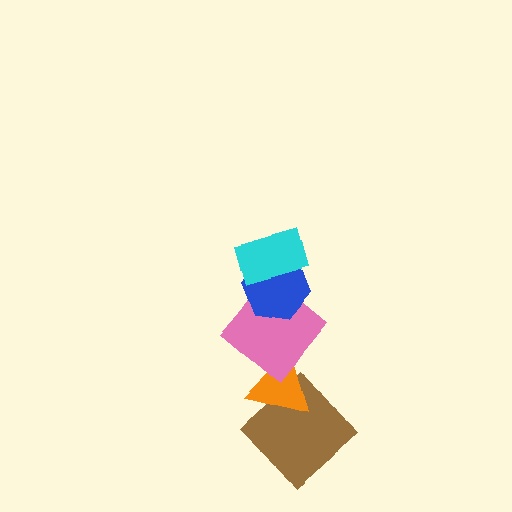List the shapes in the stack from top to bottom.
From top to bottom: the cyan rectangle, the blue hexagon, the pink diamond, the orange triangle, the brown diamond.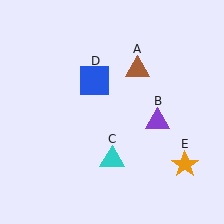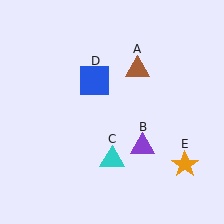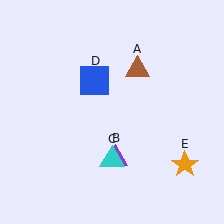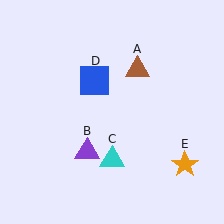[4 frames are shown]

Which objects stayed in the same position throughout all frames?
Brown triangle (object A) and cyan triangle (object C) and blue square (object D) and orange star (object E) remained stationary.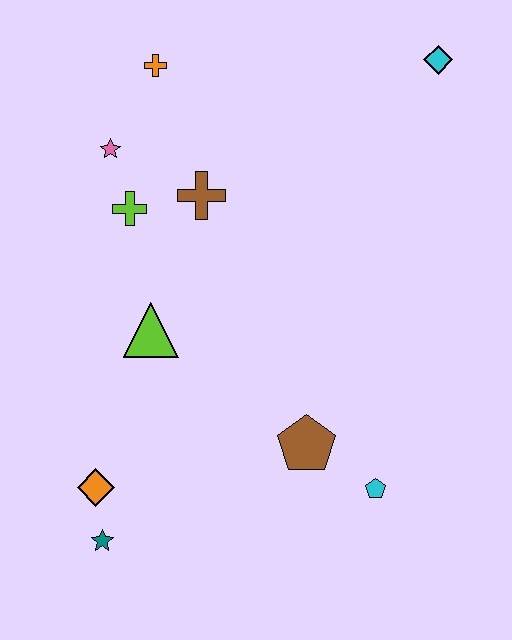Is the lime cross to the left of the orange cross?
Yes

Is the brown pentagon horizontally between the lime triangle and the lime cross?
No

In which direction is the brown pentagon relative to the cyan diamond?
The brown pentagon is below the cyan diamond.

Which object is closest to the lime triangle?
The lime cross is closest to the lime triangle.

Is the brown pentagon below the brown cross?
Yes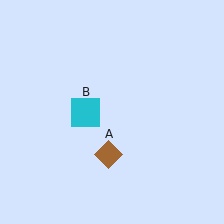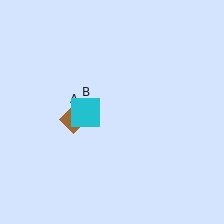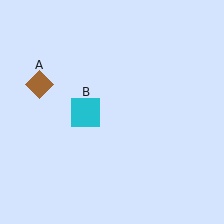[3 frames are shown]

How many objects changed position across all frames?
1 object changed position: brown diamond (object A).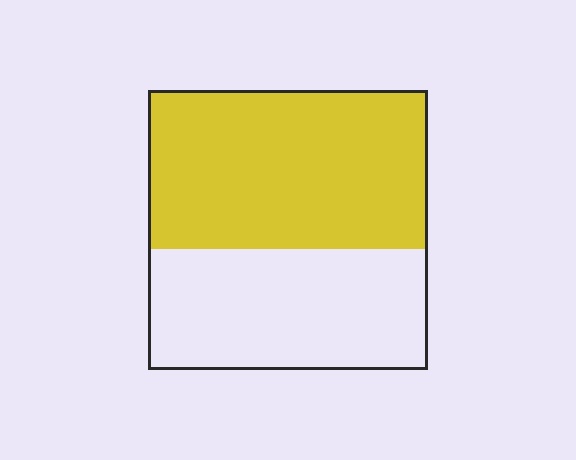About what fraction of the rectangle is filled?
About three fifths (3/5).